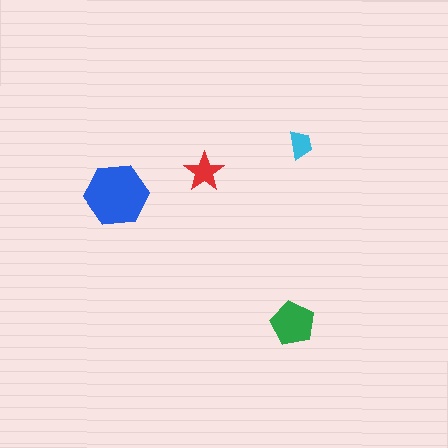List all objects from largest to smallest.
The blue hexagon, the green pentagon, the red star, the cyan trapezoid.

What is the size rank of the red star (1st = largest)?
3rd.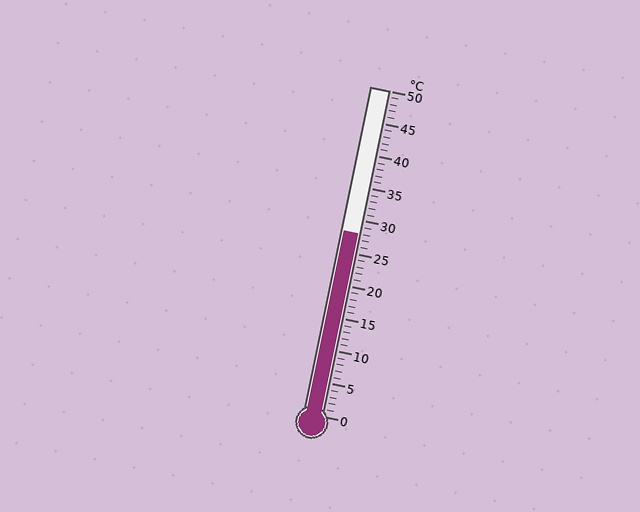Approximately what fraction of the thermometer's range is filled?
The thermometer is filled to approximately 55% of its range.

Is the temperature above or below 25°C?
The temperature is above 25°C.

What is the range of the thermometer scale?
The thermometer scale ranges from 0°C to 50°C.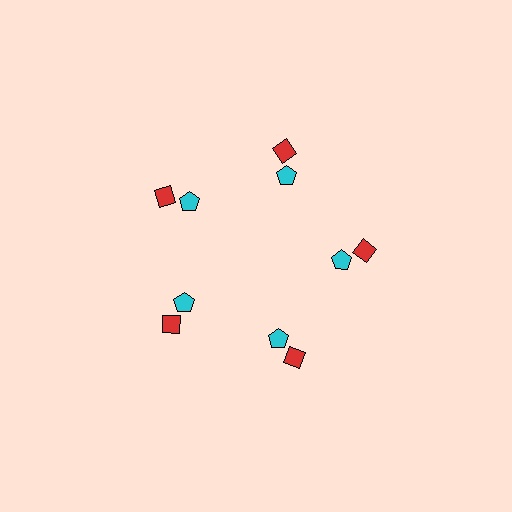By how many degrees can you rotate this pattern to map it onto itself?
The pattern maps onto itself every 72 degrees of rotation.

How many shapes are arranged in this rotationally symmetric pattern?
There are 10 shapes, arranged in 5 groups of 2.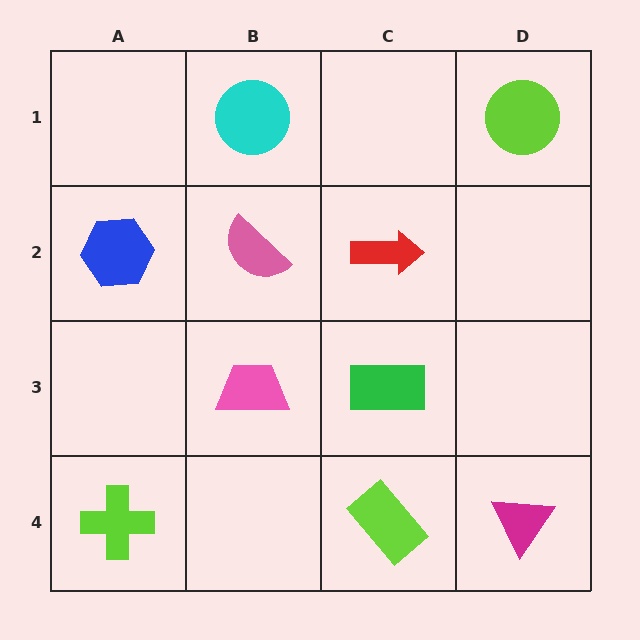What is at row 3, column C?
A green rectangle.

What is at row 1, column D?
A lime circle.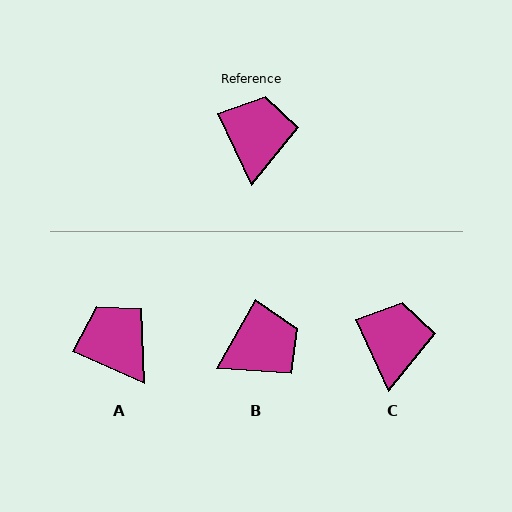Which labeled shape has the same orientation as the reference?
C.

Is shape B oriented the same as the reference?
No, it is off by about 54 degrees.